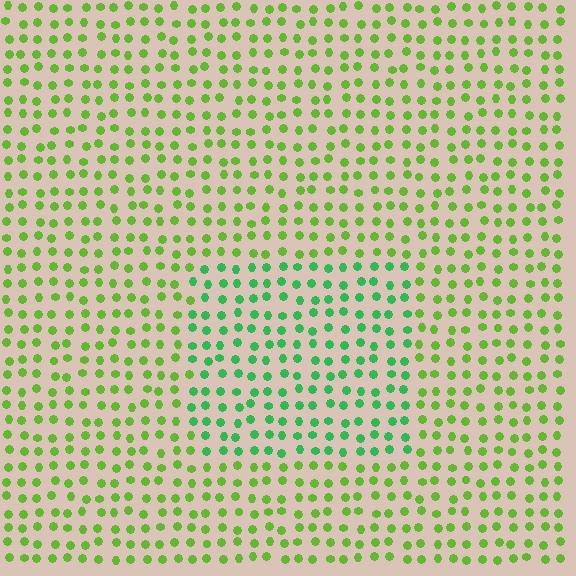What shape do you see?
I see a rectangle.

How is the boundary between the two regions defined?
The boundary is defined purely by a slight shift in hue (about 37 degrees). Spacing, size, and orientation are identical on both sides.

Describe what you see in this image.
The image is filled with small lime elements in a uniform arrangement. A rectangle-shaped region is visible where the elements are tinted to a slightly different hue, forming a subtle color boundary.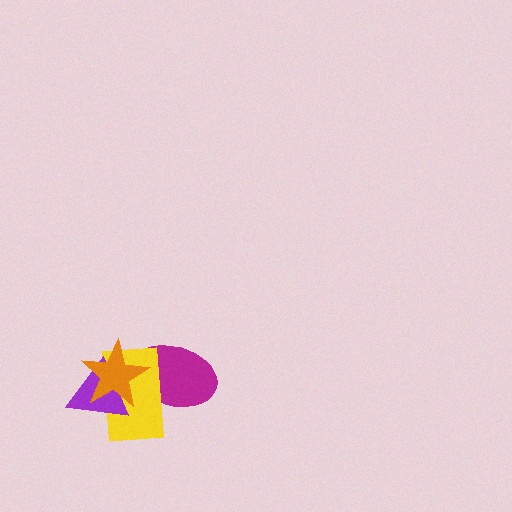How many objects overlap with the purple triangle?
2 objects overlap with the purple triangle.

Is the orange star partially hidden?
No, no other shape covers it.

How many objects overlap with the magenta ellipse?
2 objects overlap with the magenta ellipse.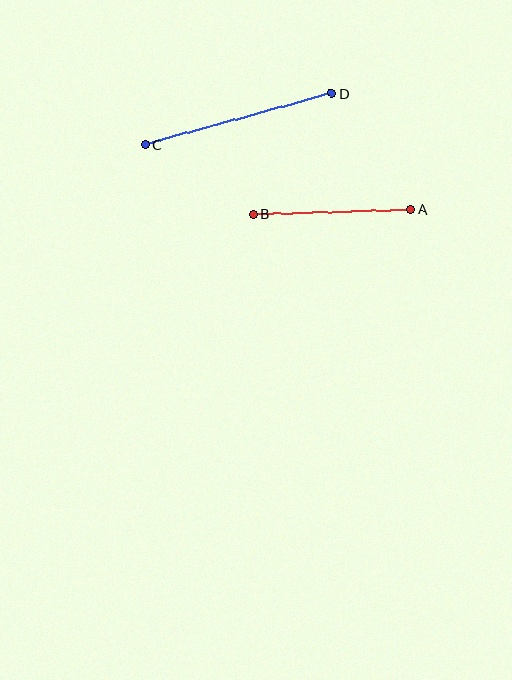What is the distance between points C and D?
The distance is approximately 194 pixels.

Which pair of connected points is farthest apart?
Points C and D are farthest apart.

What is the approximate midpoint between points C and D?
The midpoint is at approximately (239, 119) pixels.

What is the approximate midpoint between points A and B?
The midpoint is at approximately (332, 212) pixels.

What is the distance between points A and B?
The distance is approximately 158 pixels.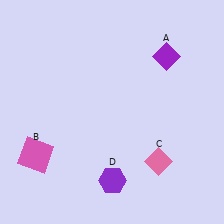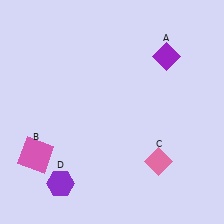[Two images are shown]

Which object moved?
The purple hexagon (D) moved left.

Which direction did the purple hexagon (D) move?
The purple hexagon (D) moved left.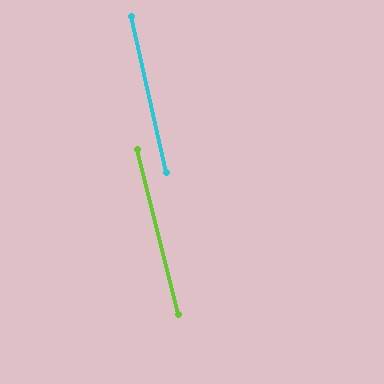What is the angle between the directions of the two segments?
Approximately 1 degree.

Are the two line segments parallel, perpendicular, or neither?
Parallel — their directions differ by only 1.0°.